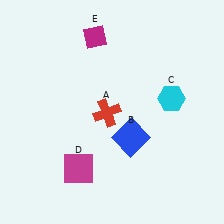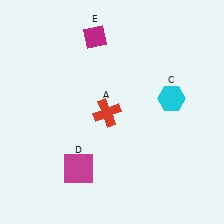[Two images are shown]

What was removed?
The blue square (B) was removed in Image 2.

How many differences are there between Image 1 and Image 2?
There is 1 difference between the two images.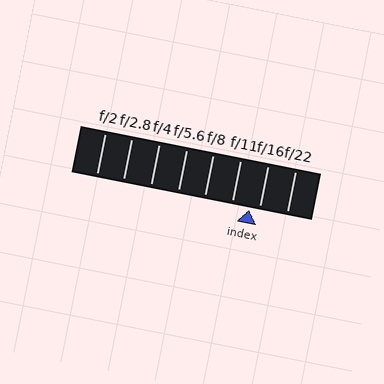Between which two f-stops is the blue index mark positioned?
The index mark is between f/11 and f/16.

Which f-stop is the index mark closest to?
The index mark is closest to f/16.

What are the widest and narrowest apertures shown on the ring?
The widest aperture shown is f/2 and the narrowest is f/22.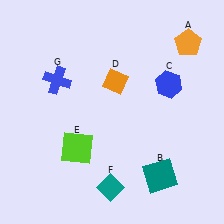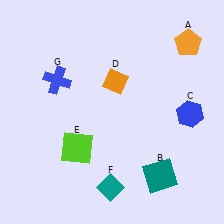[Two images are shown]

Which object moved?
The blue hexagon (C) moved down.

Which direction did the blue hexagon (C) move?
The blue hexagon (C) moved down.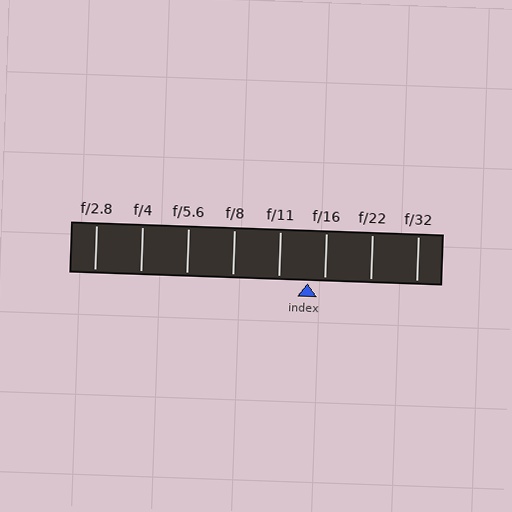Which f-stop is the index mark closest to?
The index mark is closest to f/16.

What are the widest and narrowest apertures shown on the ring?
The widest aperture shown is f/2.8 and the narrowest is f/32.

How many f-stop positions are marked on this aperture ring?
There are 8 f-stop positions marked.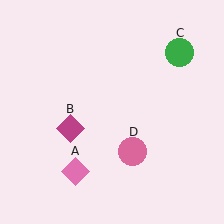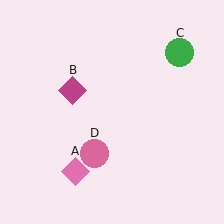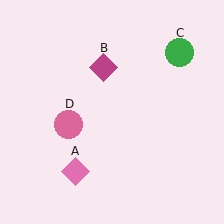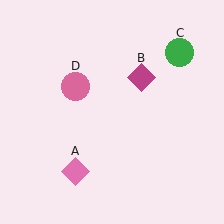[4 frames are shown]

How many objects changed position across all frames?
2 objects changed position: magenta diamond (object B), pink circle (object D).